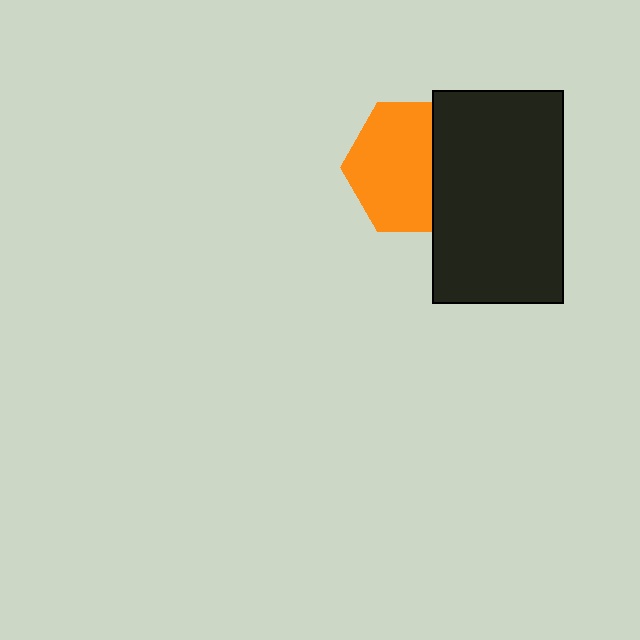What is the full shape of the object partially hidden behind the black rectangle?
The partially hidden object is an orange hexagon.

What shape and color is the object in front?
The object in front is a black rectangle.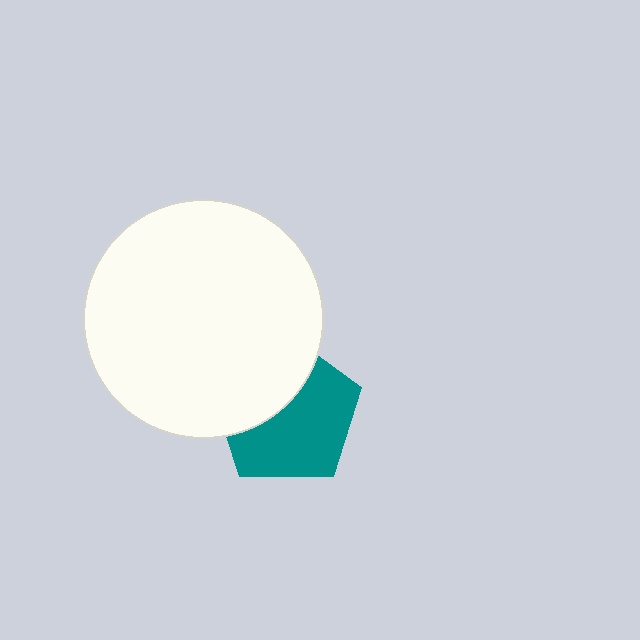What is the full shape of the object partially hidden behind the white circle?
The partially hidden object is a teal pentagon.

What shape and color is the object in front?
The object in front is a white circle.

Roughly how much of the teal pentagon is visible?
About half of it is visible (roughly 60%).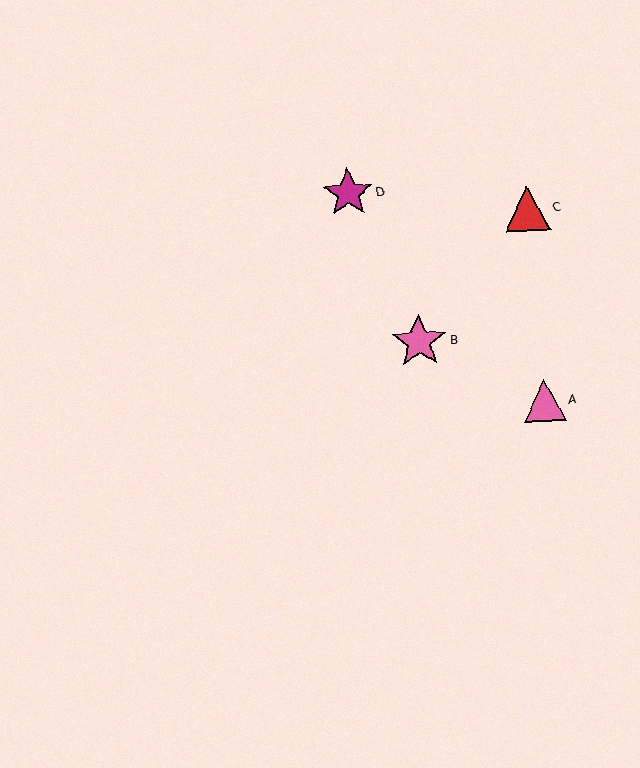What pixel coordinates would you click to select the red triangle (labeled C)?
Click at (527, 209) to select the red triangle C.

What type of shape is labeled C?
Shape C is a red triangle.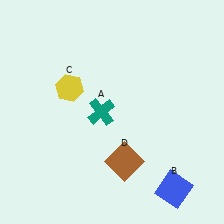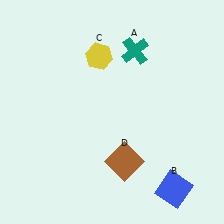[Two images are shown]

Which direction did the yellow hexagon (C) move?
The yellow hexagon (C) moved up.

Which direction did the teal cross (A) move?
The teal cross (A) moved up.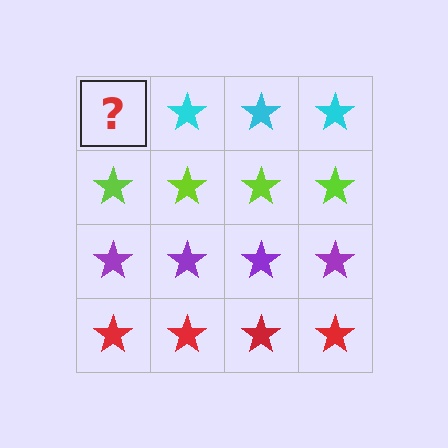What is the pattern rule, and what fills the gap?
The rule is that each row has a consistent color. The gap should be filled with a cyan star.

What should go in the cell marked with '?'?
The missing cell should contain a cyan star.